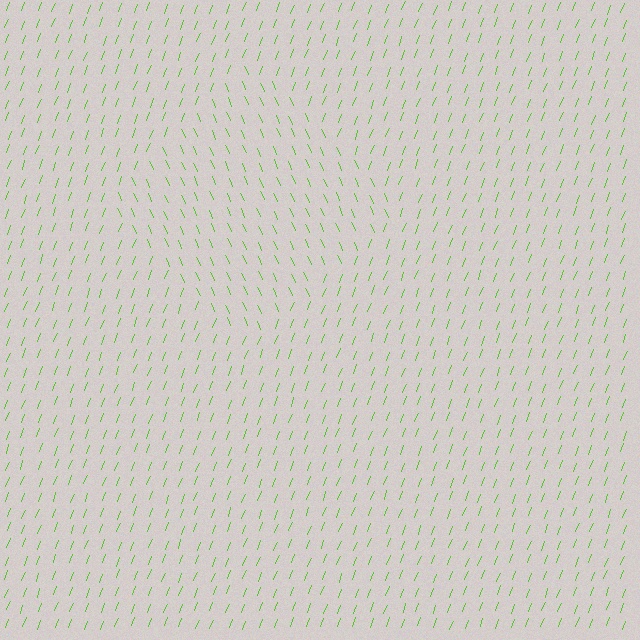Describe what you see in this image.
The image is filled with small lime line segments. A diamond region in the image has lines oriented differently from the surrounding lines, creating a visible texture boundary.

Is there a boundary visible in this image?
Yes, there is a texture boundary formed by a change in line orientation.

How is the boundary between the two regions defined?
The boundary is defined purely by a change in line orientation (approximately 45 degrees difference). All lines are the same color and thickness.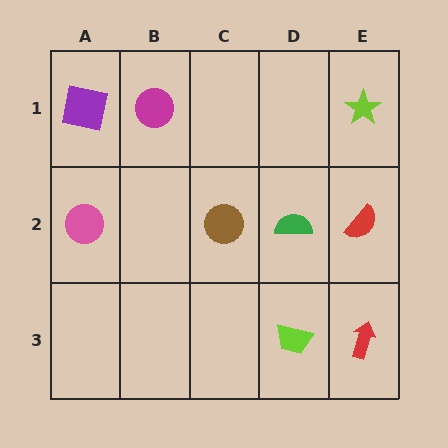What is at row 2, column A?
A pink circle.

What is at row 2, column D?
A green semicircle.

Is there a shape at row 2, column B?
No, that cell is empty.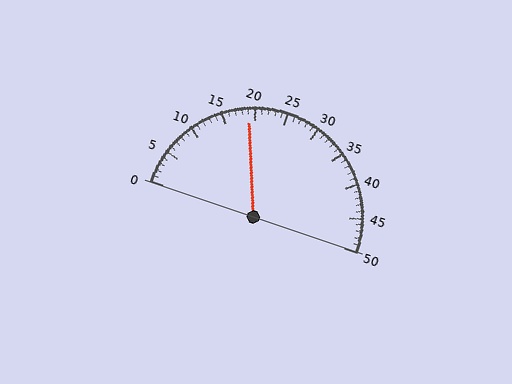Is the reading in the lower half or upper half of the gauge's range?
The reading is in the lower half of the range (0 to 50).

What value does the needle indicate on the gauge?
The needle indicates approximately 19.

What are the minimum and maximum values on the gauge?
The gauge ranges from 0 to 50.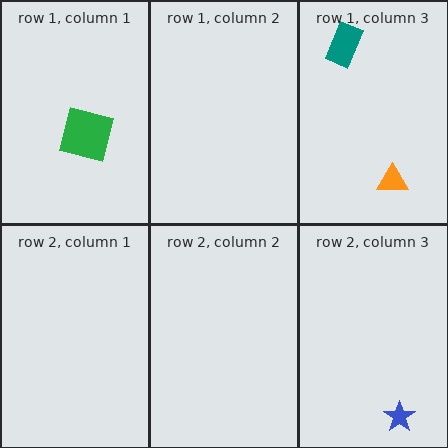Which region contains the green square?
The row 1, column 1 region.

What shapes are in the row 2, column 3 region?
The blue star.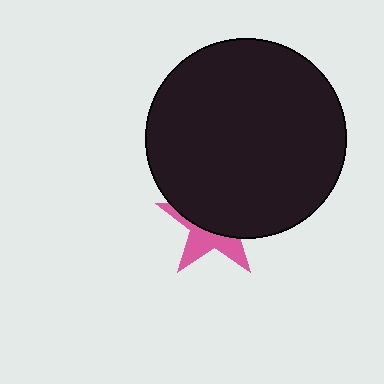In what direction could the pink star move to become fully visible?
The pink star could move down. That would shift it out from behind the black circle entirely.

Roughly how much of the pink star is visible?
A small part of it is visible (roughly 40%).